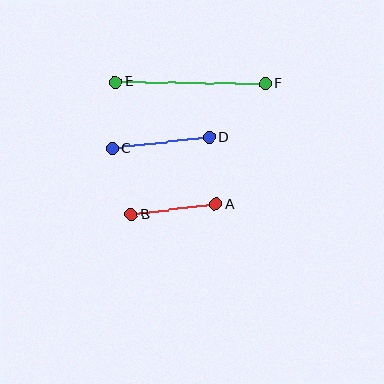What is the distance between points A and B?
The distance is approximately 86 pixels.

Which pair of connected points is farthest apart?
Points E and F are farthest apart.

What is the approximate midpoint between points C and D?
The midpoint is at approximately (161, 143) pixels.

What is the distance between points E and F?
The distance is approximately 149 pixels.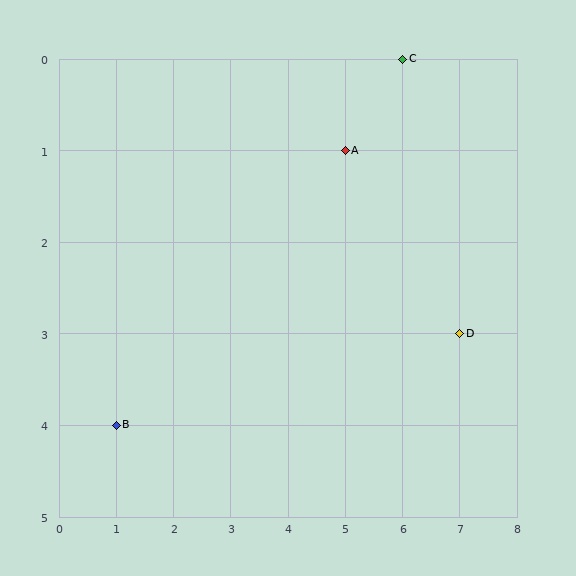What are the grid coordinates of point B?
Point B is at grid coordinates (1, 4).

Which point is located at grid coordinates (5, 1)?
Point A is at (5, 1).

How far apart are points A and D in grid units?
Points A and D are 2 columns and 2 rows apart (about 2.8 grid units diagonally).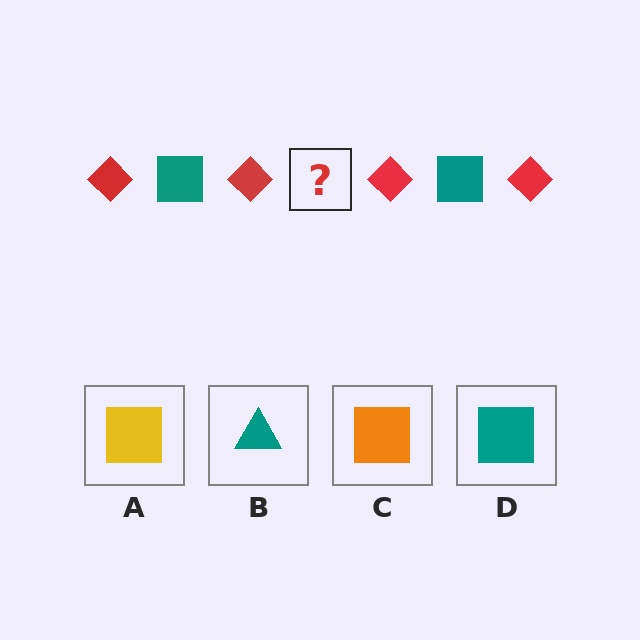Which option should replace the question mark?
Option D.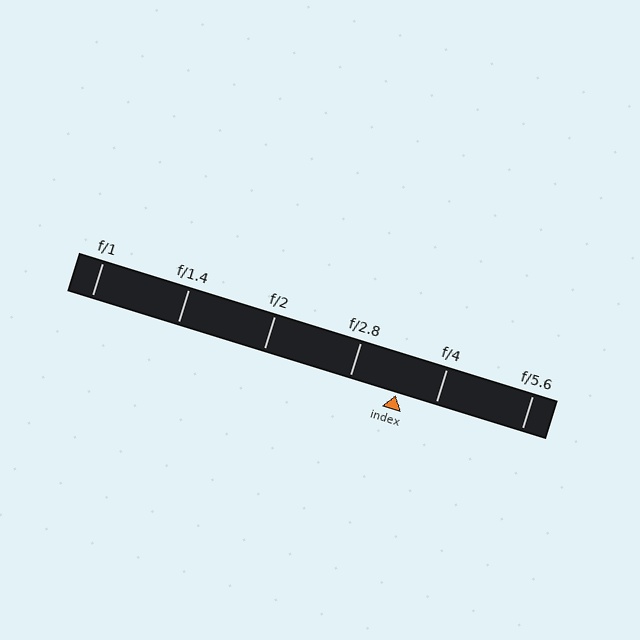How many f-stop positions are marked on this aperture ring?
There are 6 f-stop positions marked.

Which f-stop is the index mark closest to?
The index mark is closest to f/4.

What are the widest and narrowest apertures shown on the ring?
The widest aperture shown is f/1 and the narrowest is f/5.6.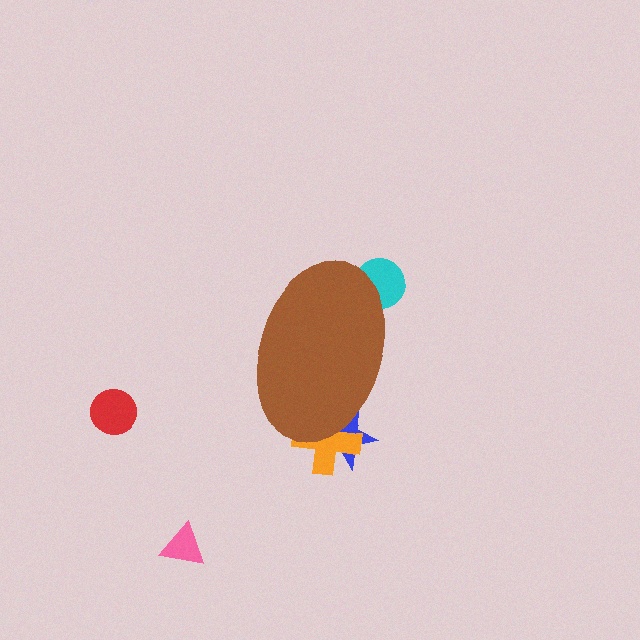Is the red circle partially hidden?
No, the red circle is fully visible.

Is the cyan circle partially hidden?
Yes, the cyan circle is partially hidden behind the brown ellipse.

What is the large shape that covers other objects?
A brown ellipse.